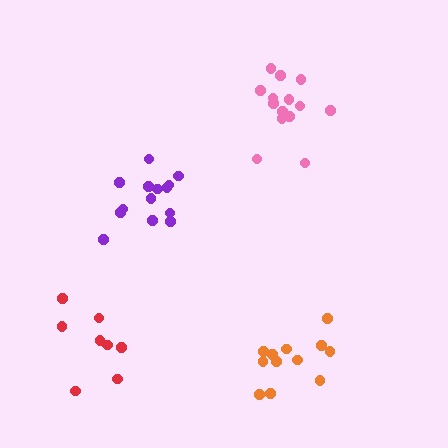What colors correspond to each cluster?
The clusters are colored: orange, red, pink, purple.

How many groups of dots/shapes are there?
There are 4 groups.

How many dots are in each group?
Group 1: 12 dots, Group 2: 8 dots, Group 3: 14 dots, Group 4: 14 dots (48 total).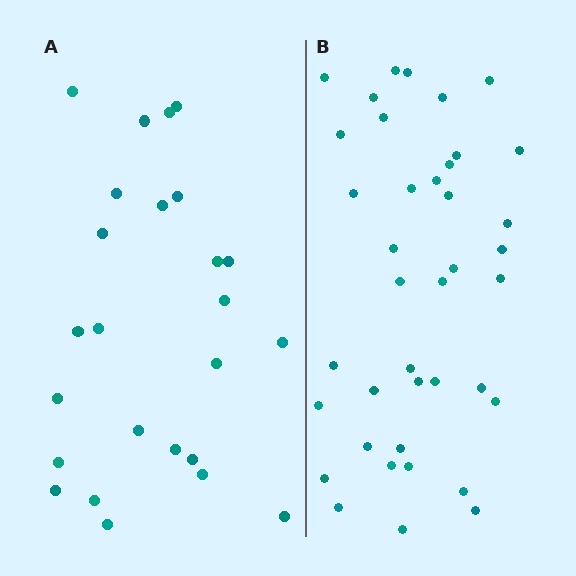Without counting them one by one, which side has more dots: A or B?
Region B (the right region) has more dots.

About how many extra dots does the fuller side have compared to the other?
Region B has approximately 15 more dots than region A.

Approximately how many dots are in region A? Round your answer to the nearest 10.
About 20 dots. (The exact count is 25, which rounds to 20.)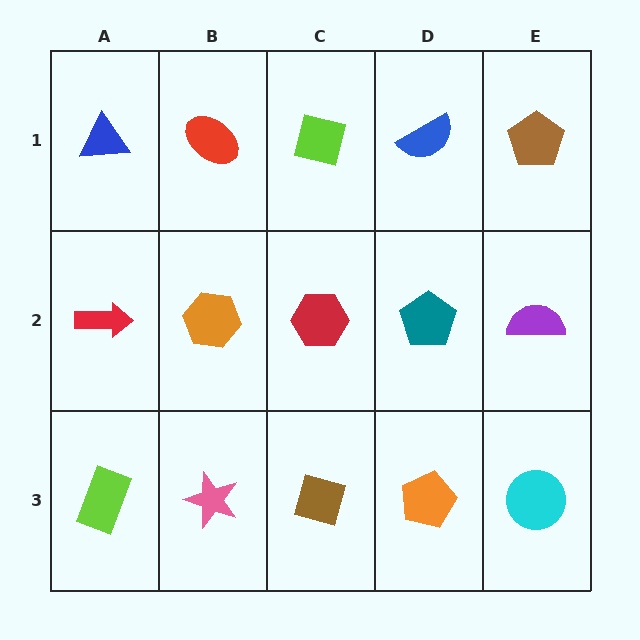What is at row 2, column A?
A red arrow.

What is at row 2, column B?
An orange hexagon.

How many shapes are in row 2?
5 shapes.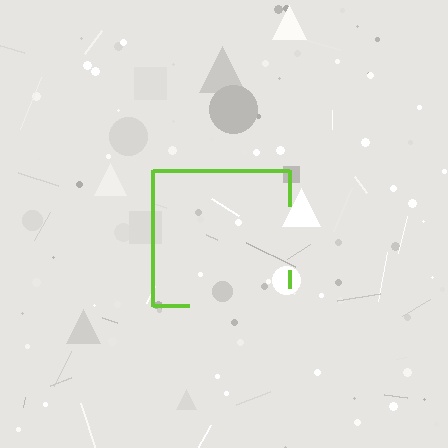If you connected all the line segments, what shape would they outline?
They would outline a square.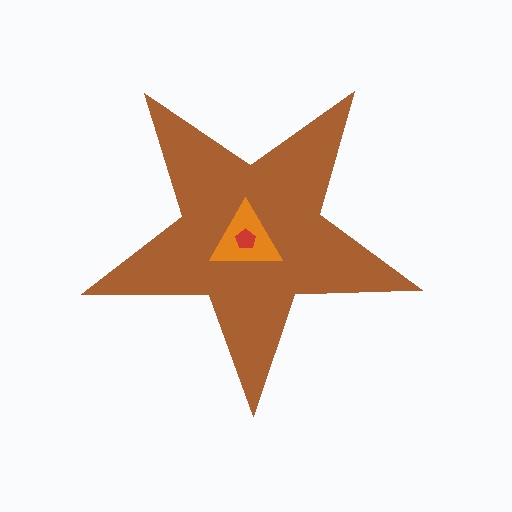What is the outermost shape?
The brown star.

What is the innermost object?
The red pentagon.